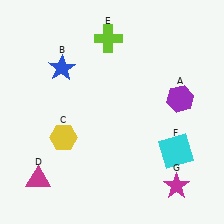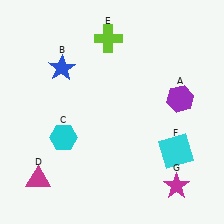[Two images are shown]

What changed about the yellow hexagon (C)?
In Image 1, C is yellow. In Image 2, it changed to cyan.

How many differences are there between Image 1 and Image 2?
There is 1 difference between the two images.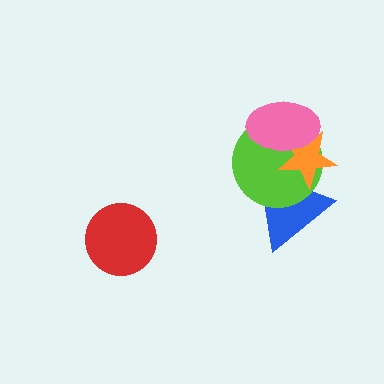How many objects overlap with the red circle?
0 objects overlap with the red circle.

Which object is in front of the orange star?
The pink ellipse is in front of the orange star.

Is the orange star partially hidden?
Yes, it is partially covered by another shape.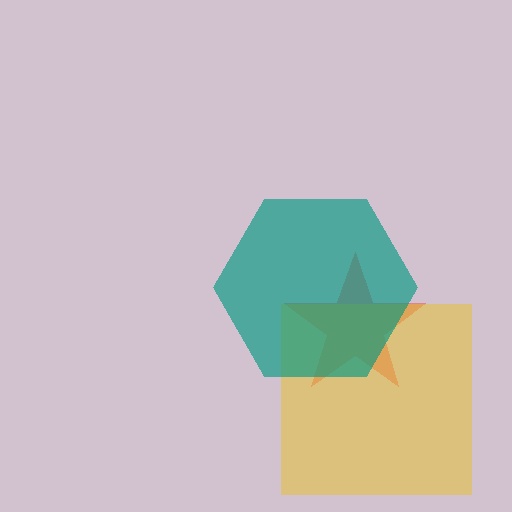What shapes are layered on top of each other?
The layered shapes are: a red star, a yellow square, a teal hexagon.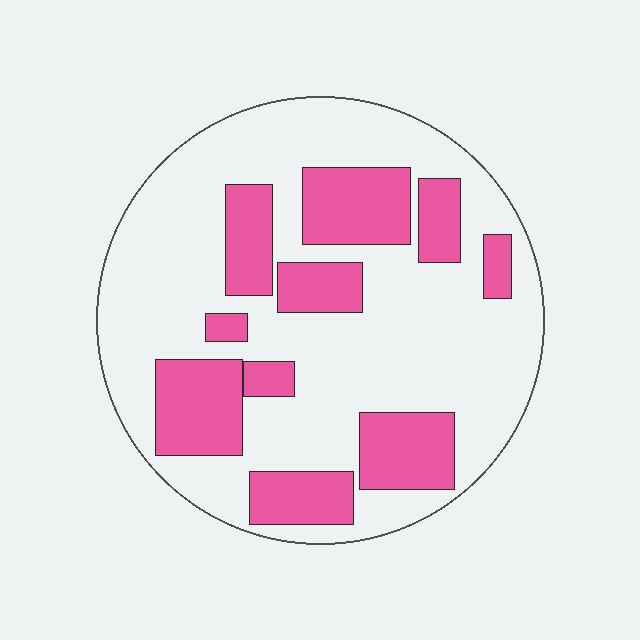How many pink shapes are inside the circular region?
10.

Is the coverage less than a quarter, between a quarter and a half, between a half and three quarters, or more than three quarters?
Between a quarter and a half.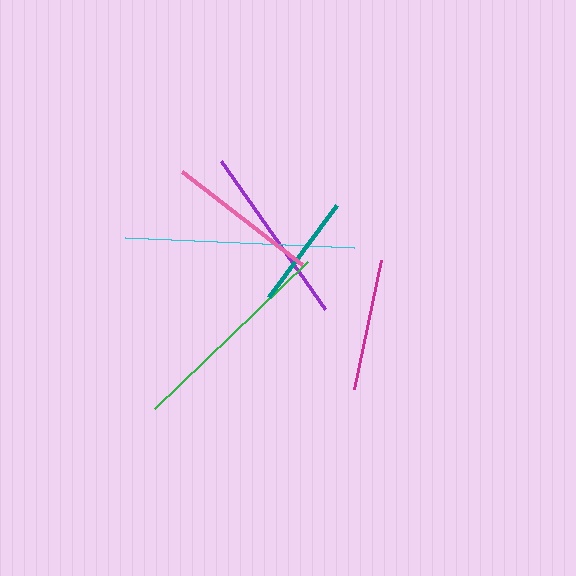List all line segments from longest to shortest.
From longest to shortest: cyan, green, purple, pink, magenta, teal.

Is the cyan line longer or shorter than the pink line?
The cyan line is longer than the pink line.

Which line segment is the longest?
The cyan line is the longest at approximately 229 pixels.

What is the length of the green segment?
The green segment is approximately 213 pixels long.